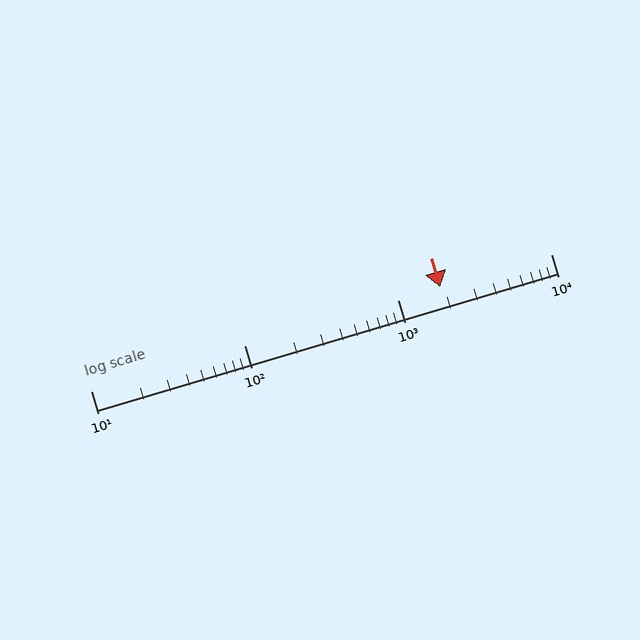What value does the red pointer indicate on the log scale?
The pointer indicates approximately 1900.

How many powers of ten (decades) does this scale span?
The scale spans 3 decades, from 10 to 10000.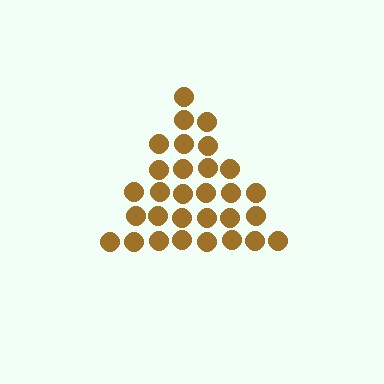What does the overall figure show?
The overall figure shows a triangle.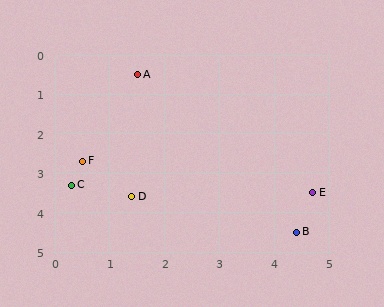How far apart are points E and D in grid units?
Points E and D are about 3.3 grid units apart.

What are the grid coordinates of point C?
Point C is at approximately (0.3, 3.3).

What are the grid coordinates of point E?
Point E is at approximately (4.7, 3.5).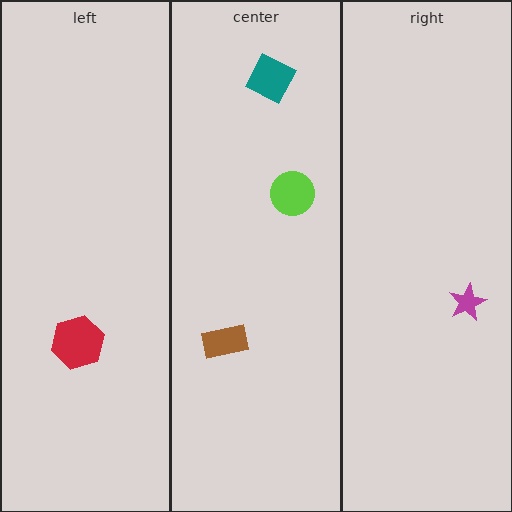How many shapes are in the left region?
1.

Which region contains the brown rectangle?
The center region.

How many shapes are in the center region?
3.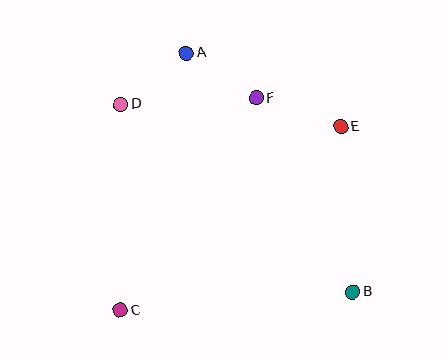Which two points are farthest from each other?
Points B and D are farthest from each other.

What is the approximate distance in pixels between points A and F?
The distance between A and F is approximately 84 pixels.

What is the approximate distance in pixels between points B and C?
The distance between B and C is approximately 233 pixels.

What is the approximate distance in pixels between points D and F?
The distance between D and F is approximately 136 pixels.